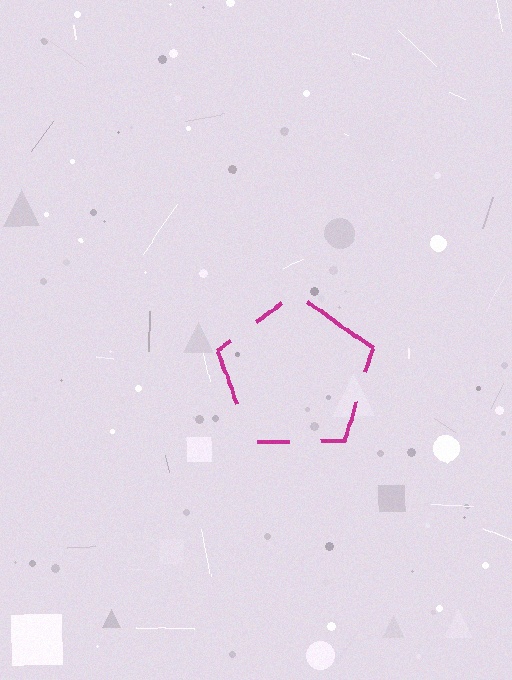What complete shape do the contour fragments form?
The contour fragments form a pentagon.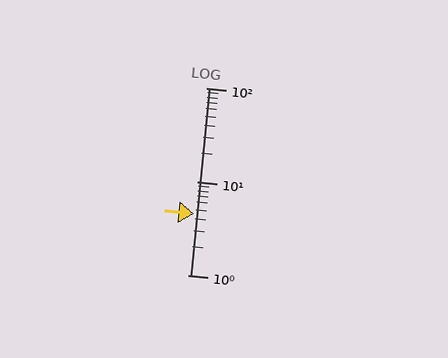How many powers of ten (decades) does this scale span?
The scale spans 2 decades, from 1 to 100.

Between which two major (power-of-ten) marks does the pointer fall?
The pointer is between 1 and 10.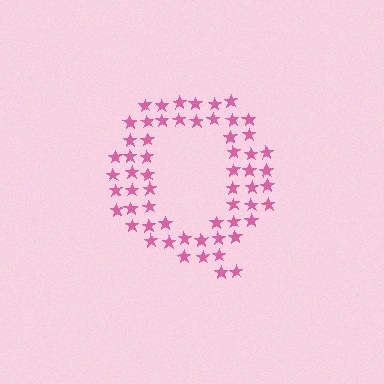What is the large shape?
The large shape is the letter Q.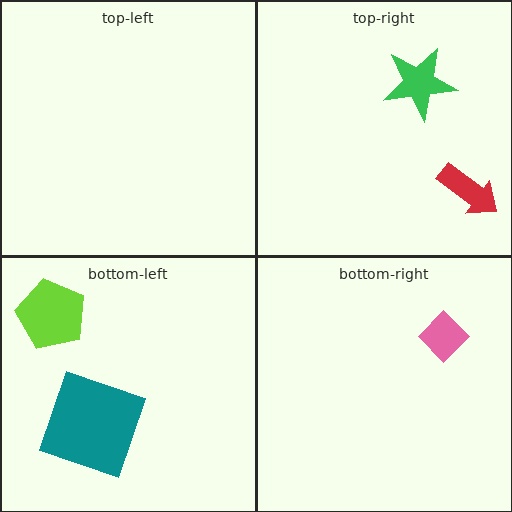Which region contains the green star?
The top-right region.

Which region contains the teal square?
The bottom-left region.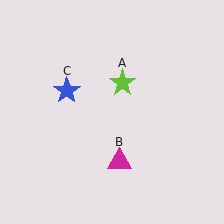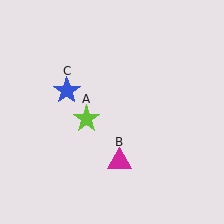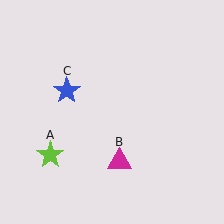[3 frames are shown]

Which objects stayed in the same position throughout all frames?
Magenta triangle (object B) and blue star (object C) remained stationary.